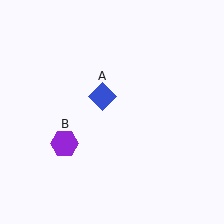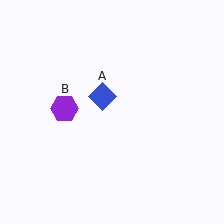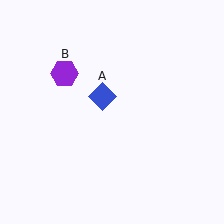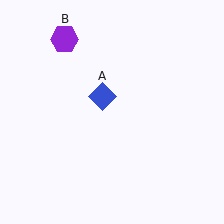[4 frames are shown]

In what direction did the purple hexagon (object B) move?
The purple hexagon (object B) moved up.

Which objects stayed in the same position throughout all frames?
Blue diamond (object A) remained stationary.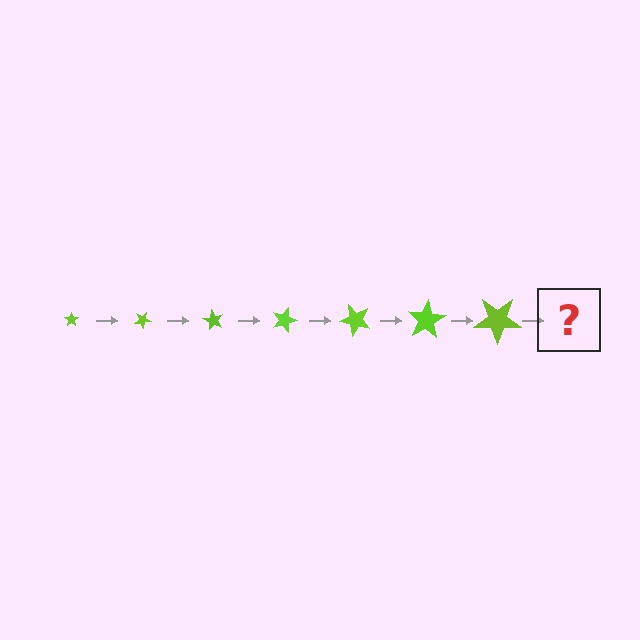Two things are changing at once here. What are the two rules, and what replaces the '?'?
The two rules are that the star grows larger each step and it rotates 30 degrees each step. The '?' should be a star, larger than the previous one and rotated 210 degrees from the start.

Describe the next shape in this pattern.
It should be a star, larger than the previous one and rotated 210 degrees from the start.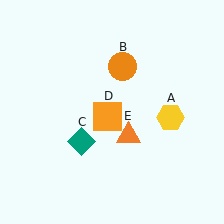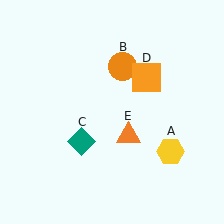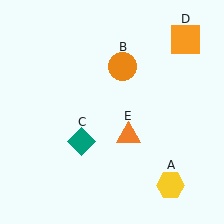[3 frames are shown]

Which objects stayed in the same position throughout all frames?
Orange circle (object B) and teal diamond (object C) and orange triangle (object E) remained stationary.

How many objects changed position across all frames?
2 objects changed position: yellow hexagon (object A), orange square (object D).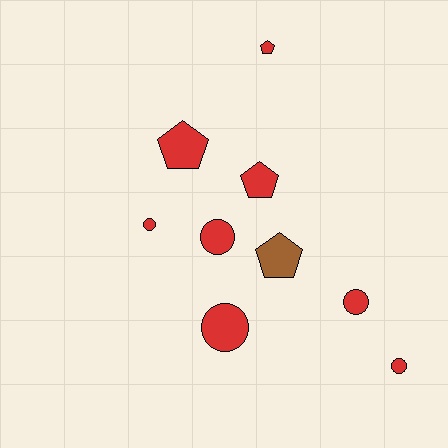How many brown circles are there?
There are no brown circles.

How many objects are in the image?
There are 9 objects.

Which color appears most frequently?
Red, with 8 objects.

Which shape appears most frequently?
Circle, with 5 objects.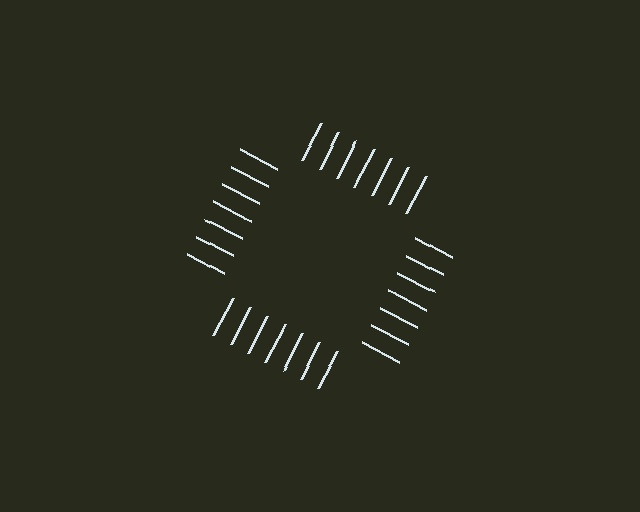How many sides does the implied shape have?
4 sides — the line-ends trace a square.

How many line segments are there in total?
28 — 7 along each of the 4 edges.